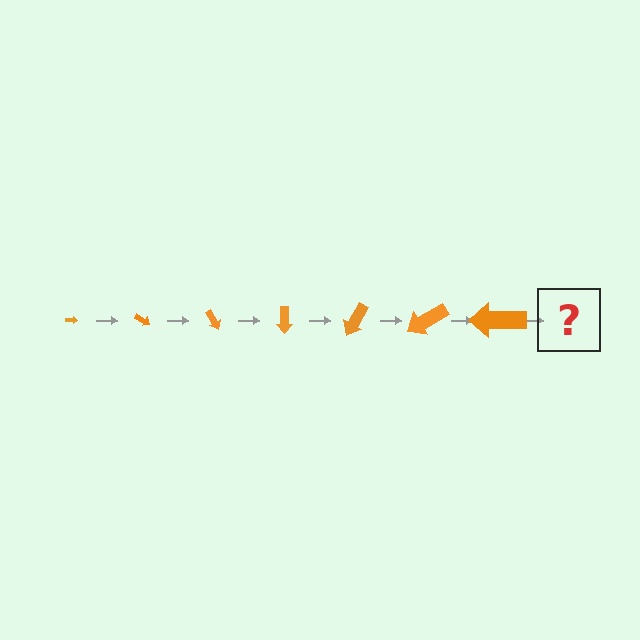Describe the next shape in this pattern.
It should be an arrow, larger than the previous one and rotated 210 degrees from the start.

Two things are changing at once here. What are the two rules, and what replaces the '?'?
The two rules are that the arrow grows larger each step and it rotates 30 degrees each step. The '?' should be an arrow, larger than the previous one and rotated 210 degrees from the start.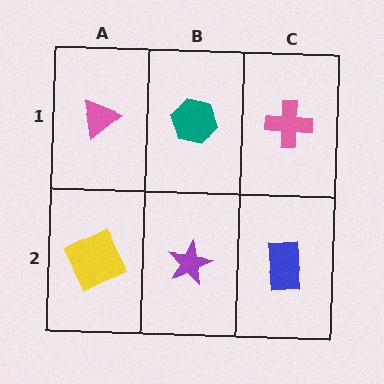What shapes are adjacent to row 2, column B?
A teal hexagon (row 1, column B), a yellow square (row 2, column A), a blue rectangle (row 2, column C).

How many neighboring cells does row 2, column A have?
2.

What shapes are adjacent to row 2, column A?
A pink triangle (row 1, column A), a purple star (row 2, column B).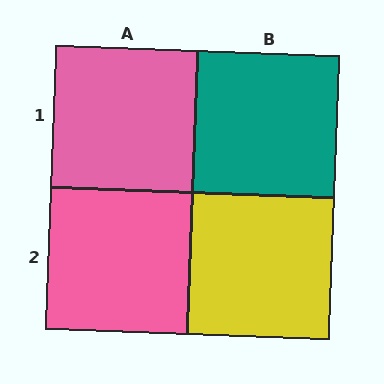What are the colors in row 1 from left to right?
Pink, teal.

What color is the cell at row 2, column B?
Yellow.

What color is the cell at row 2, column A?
Pink.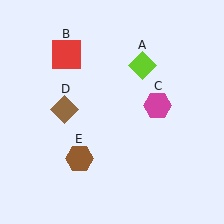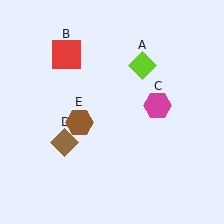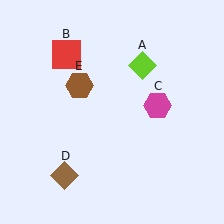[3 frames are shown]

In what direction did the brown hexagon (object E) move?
The brown hexagon (object E) moved up.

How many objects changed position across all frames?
2 objects changed position: brown diamond (object D), brown hexagon (object E).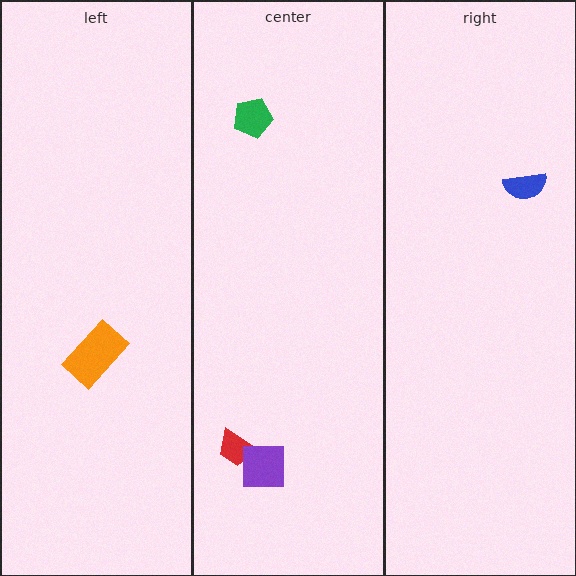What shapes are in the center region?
The red trapezoid, the purple square, the green pentagon.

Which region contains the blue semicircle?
The right region.